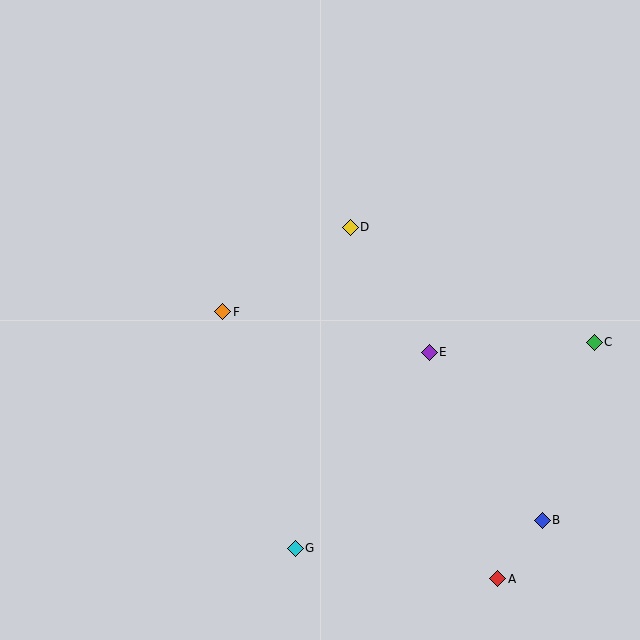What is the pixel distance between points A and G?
The distance between A and G is 205 pixels.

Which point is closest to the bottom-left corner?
Point G is closest to the bottom-left corner.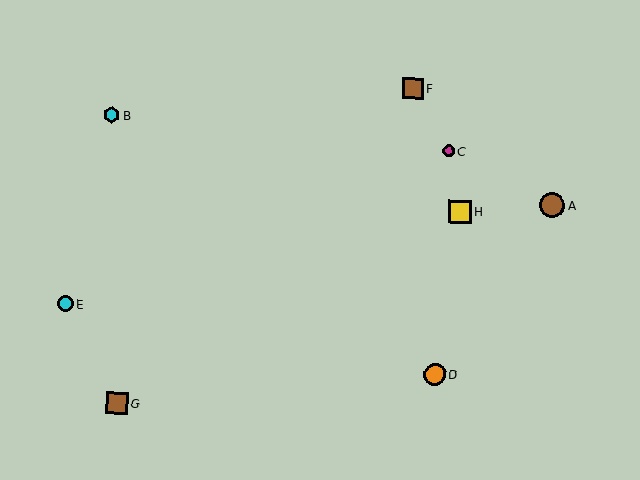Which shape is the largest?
The brown circle (labeled A) is the largest.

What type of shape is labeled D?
Shape D is an orange circle.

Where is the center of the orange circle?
The center of the orange circle is at (435, 374).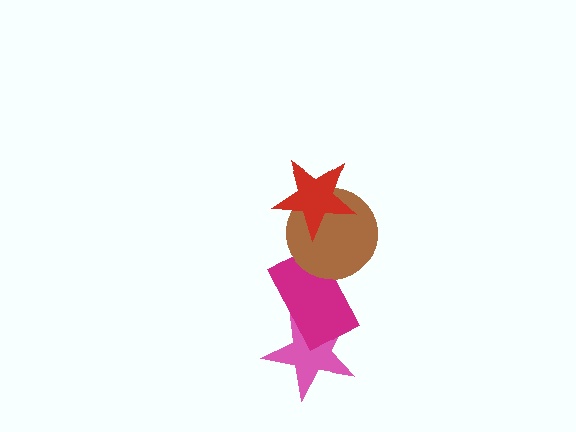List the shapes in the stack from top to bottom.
From top to bottom: the red star, the brown circle, the magenta rectangle, the pink star.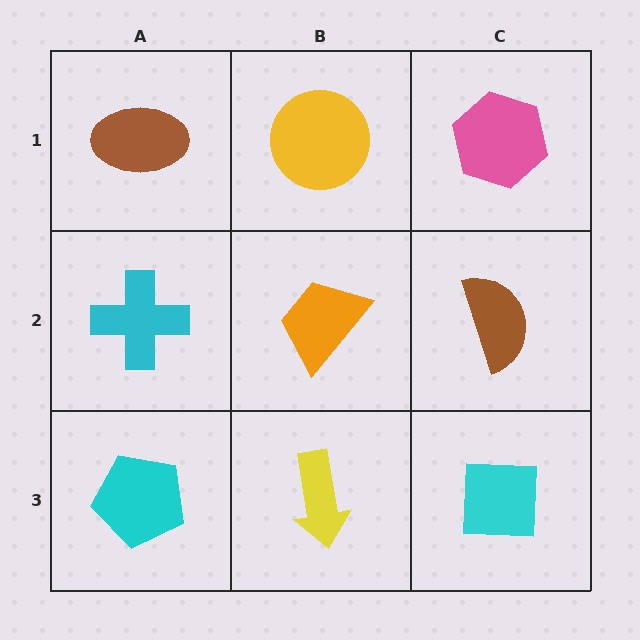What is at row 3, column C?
A cyan square.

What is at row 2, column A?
A cyan cross.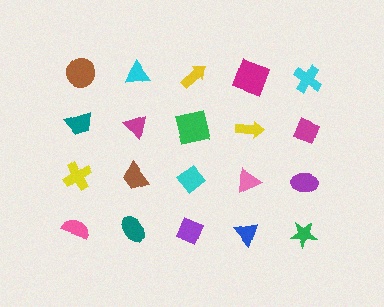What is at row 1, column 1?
A brown circle.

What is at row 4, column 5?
A green star.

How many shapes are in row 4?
5 shapes.